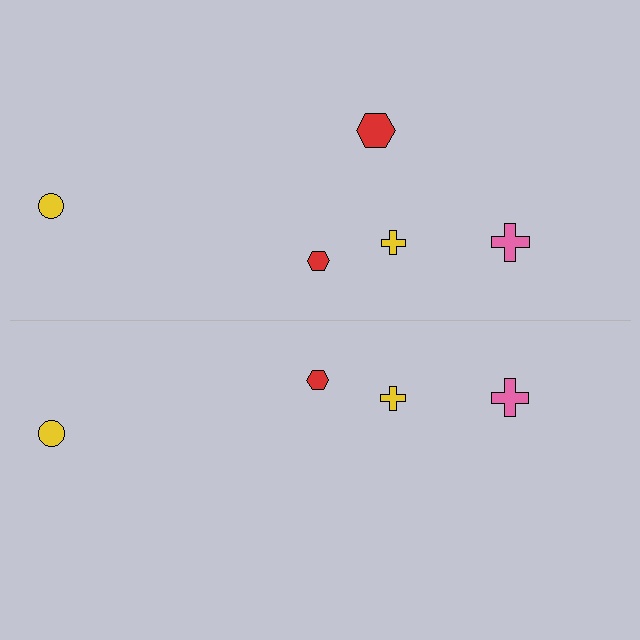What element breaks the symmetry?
A red hexagon is missing from the bottom side.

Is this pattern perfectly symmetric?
No, the pattern is not perfectly symmetric. A red hexagon is missing from the bottom side.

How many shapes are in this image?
There are 9 shapes in this image.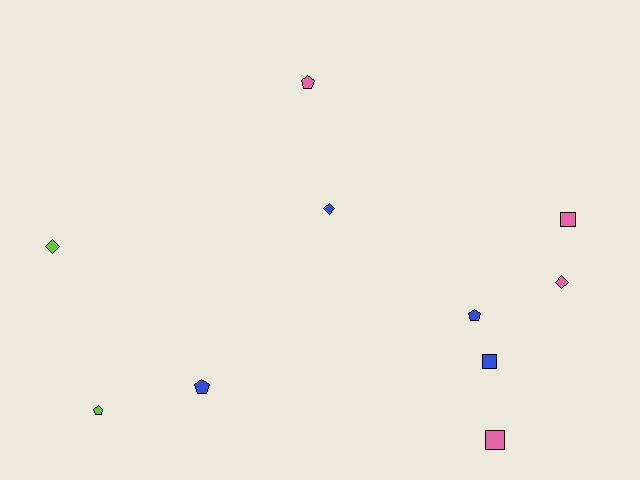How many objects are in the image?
There are 10 objects.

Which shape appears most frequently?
Pentagon, with 4 objects.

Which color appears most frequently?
Pink, with 4 objects.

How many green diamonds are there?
There are no green diamonds.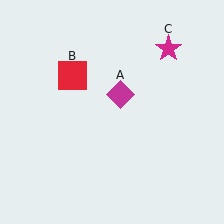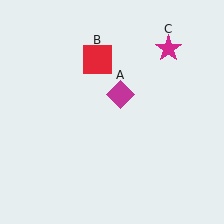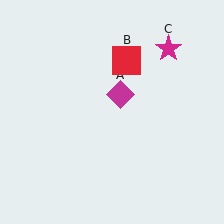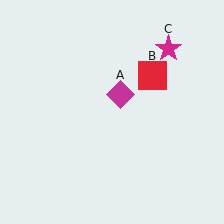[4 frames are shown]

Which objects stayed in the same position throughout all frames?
Magenta diamond (object A) and magenta star (object C) remained stationary.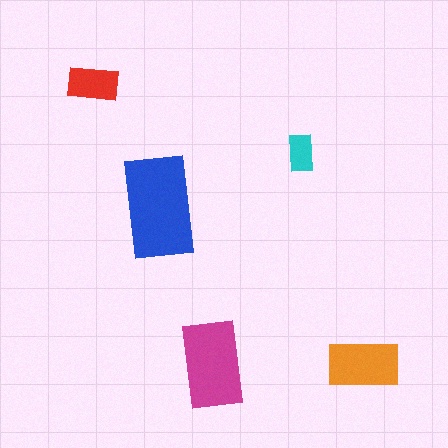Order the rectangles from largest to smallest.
the blue one, the magenta one, the orange one, the red one, the cyan one.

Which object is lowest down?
The magenta rectangle is bottommost.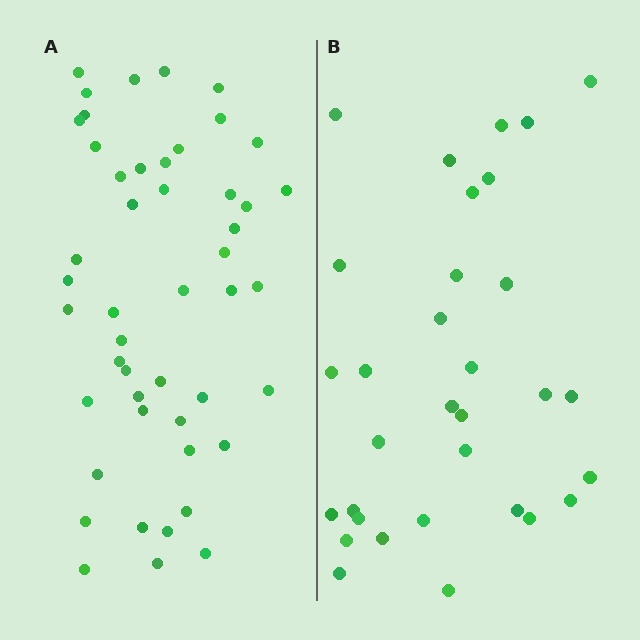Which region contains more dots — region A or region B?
Region A (the left region) has more dots.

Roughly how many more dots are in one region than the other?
Region A has approximately 15 more dots than region B.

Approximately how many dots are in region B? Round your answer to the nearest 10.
About 30 dots. (The exact count is 32, which rounds to 30.)